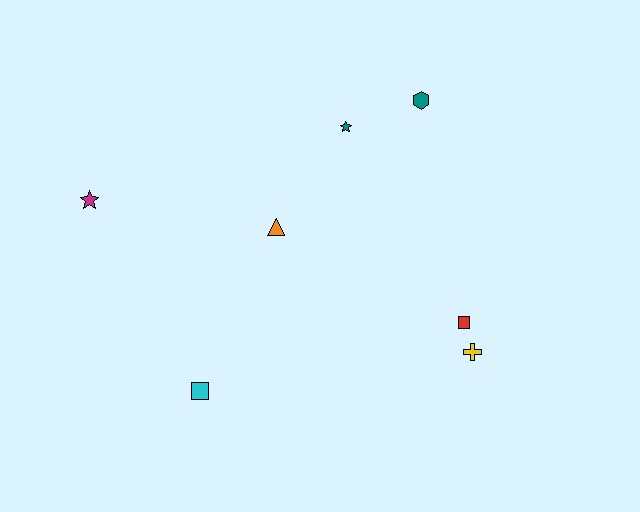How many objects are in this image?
There are 7 objects.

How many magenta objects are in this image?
There is 1 magenta object.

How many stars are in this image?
There are 2 stars.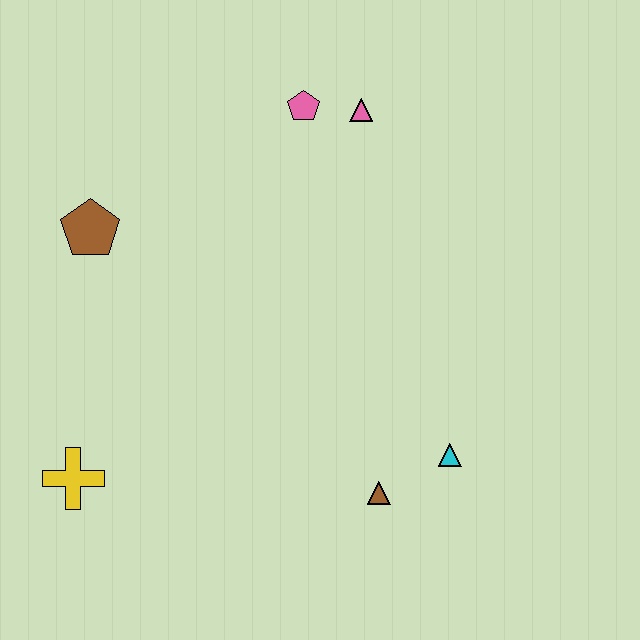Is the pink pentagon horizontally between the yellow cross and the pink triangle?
Yes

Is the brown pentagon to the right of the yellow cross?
Yes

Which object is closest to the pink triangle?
The pink pentagon is closest to the pink triangle.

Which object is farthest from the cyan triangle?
The brown pentagon is farthest from the cyan triangle.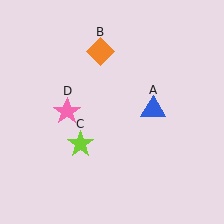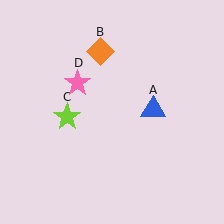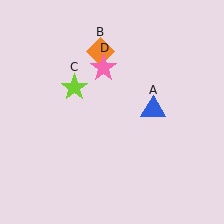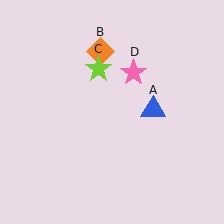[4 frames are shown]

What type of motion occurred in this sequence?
The lime star (object C), pink star (object D) rotated clockwise around the center of the scene.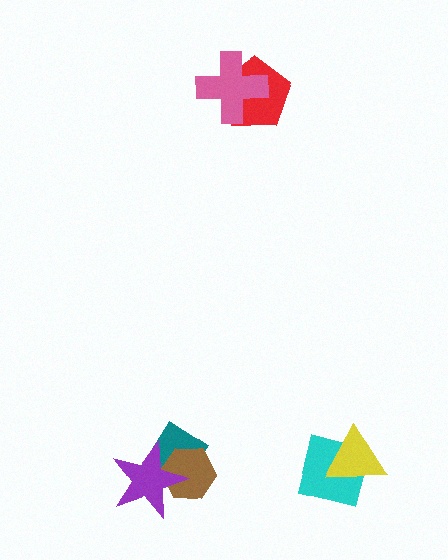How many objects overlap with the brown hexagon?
2 objects overlap with the brown hexagon.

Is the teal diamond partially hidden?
Yes, it is partially covered by another shape.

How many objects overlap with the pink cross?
1 object overlaps with the pink cross.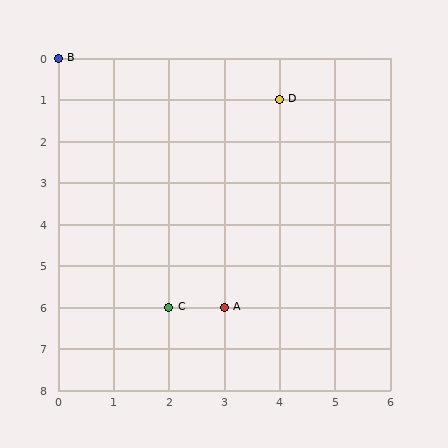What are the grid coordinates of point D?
Point D is at grid coordinates (4, 1).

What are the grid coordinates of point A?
Point A is at grid coordinates (3, 6).